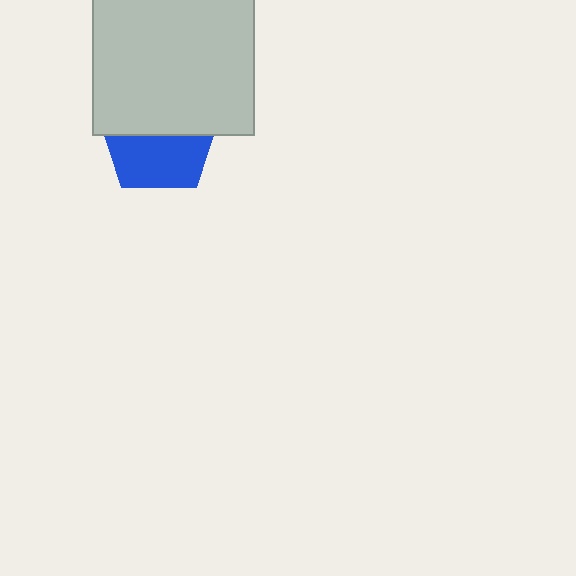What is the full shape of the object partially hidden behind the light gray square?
The partially hidden object is a blue pentagon.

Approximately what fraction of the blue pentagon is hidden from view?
Roughly 50% of the blue pentagon is hidden behind the light gray square.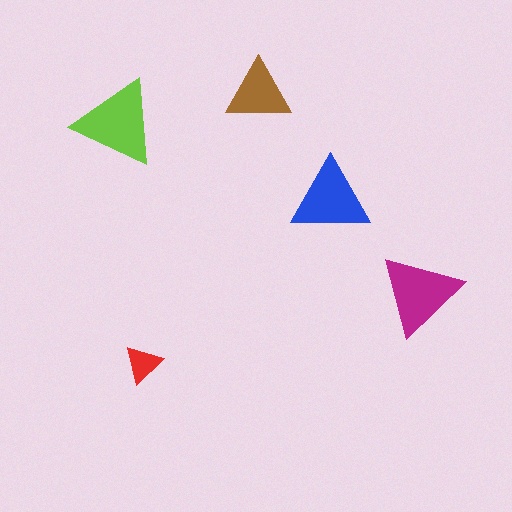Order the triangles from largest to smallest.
the lime one, the magenta one, the blue one, the brown one, the red one.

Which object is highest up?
The brown triangle is topmost.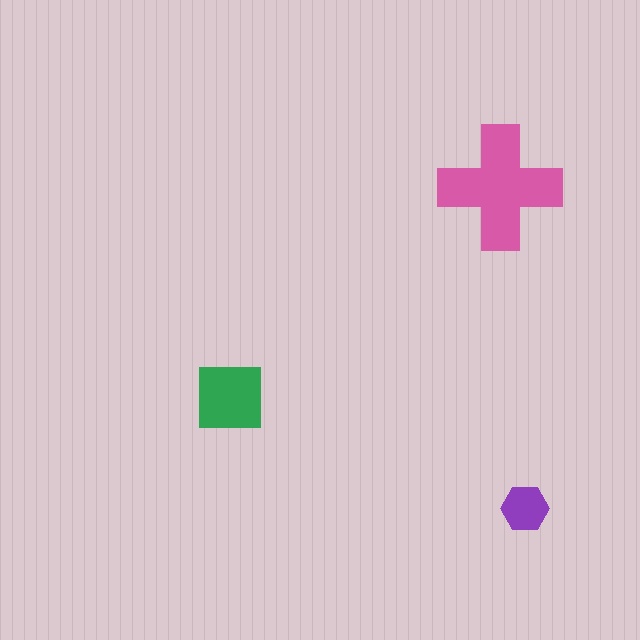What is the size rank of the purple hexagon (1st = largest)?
3rd.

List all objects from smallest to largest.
The purple hexagon, the green square, the pink cross.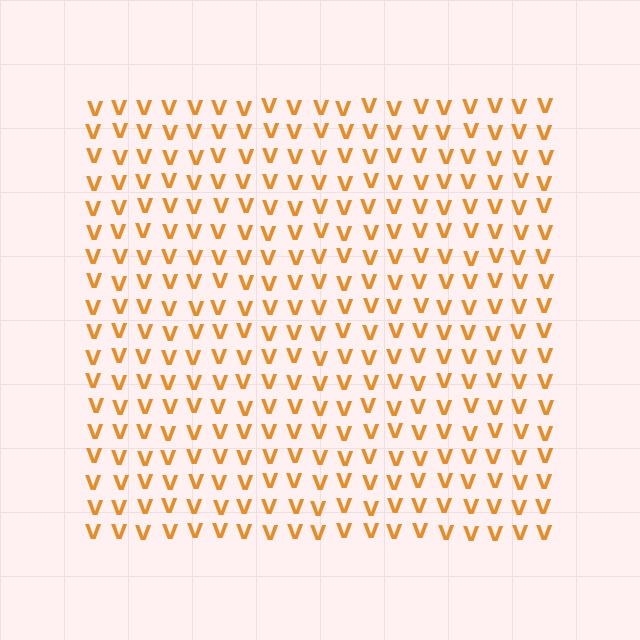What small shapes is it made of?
It is made of small letter V's.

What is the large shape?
The large shape is a square.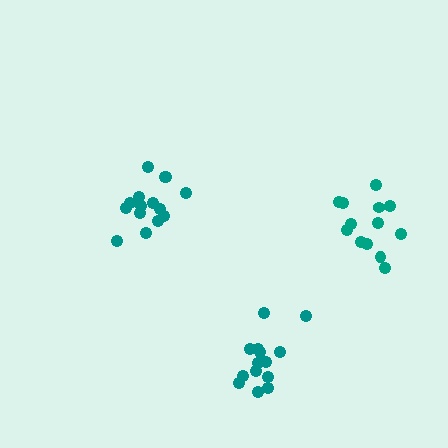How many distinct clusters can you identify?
There are 3 distinct clusters.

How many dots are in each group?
Group 1: 15 dots, Group 2: 14 dots, Group 3: 13 dots (42 total).